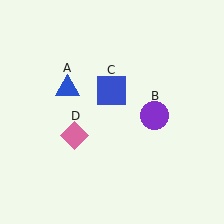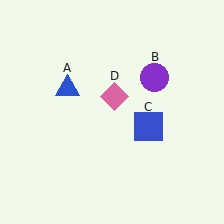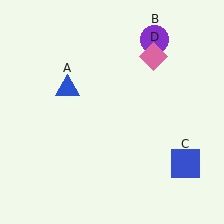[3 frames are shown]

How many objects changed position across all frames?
3 objects changed position: purple circle (object B), blue square (object C), pink diamond (object D).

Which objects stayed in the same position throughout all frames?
Blue triangle (object A) remained stationary.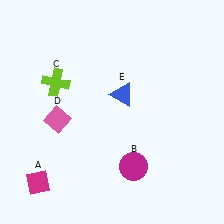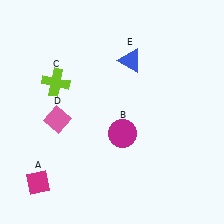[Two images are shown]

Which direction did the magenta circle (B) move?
The magenta circle (B) moved up.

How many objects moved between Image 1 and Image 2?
2 objects moved between the two images.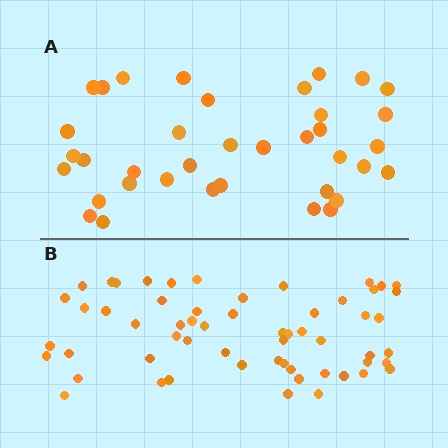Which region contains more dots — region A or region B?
Region B (the bottom region) has more dots.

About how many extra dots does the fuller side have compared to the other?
Region B has approximately 20 more dots than region A.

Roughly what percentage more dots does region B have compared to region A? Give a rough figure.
About 55% more.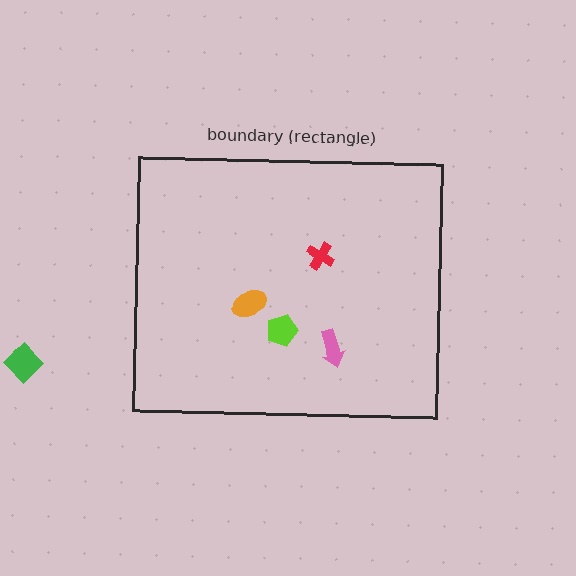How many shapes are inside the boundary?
4 inside, 1 outside.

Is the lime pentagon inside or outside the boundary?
Inside.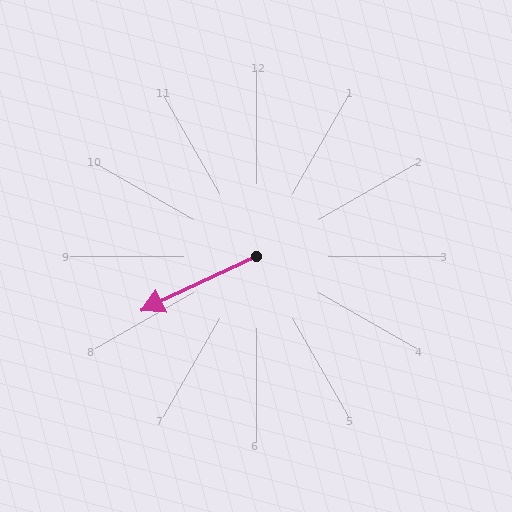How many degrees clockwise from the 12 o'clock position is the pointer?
Approximately 245 degrees.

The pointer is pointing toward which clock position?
Roughly 8 o'clock.